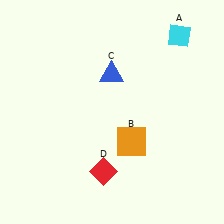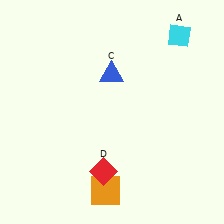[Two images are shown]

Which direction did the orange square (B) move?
The orange square (B) moved down.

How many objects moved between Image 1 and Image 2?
1 object moved between the two images.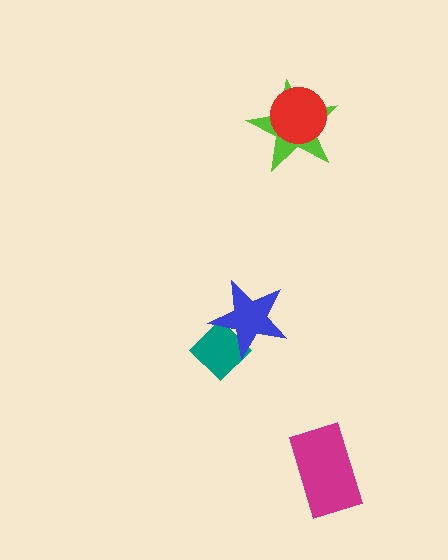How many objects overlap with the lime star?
1 object overlaps with the lime star.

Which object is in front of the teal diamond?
The blue star is in front of the teal diamond.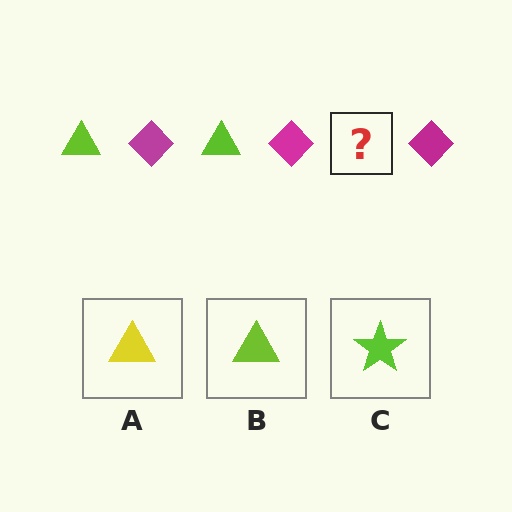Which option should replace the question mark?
Option B.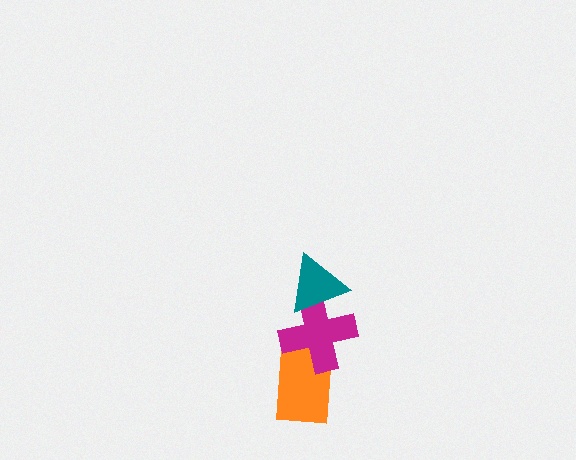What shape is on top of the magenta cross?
The teal triangle is on top of the magenta cross.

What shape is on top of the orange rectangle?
The magenta cross is on top of the orange rectangle.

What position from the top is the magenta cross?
The magenta cross is 2nd from the top.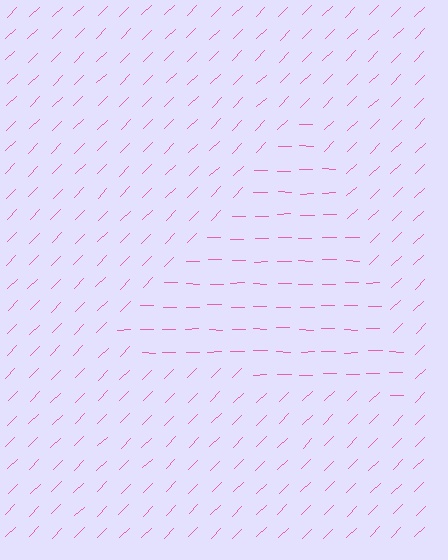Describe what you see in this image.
The image is filled with small pink line segments. A triangle region in the image has lines oriented differently from the surrounding lines, creating a visible texture boundary.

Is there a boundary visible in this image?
Yes, there is a texture boundary formed by a change in line orientation.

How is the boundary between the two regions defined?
The boundary is defined purely by a change in line orientation (approximately 45 degrees difference). All lines are the same color and thickness.